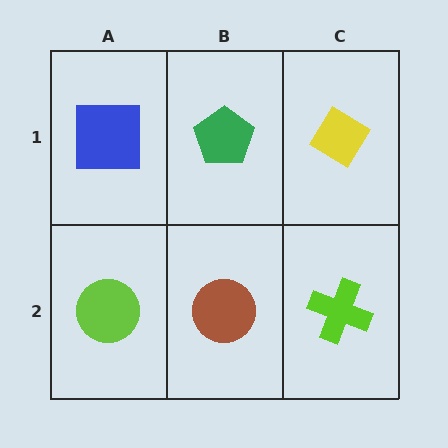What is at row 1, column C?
A yellow diamond.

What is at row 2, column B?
A brown circle.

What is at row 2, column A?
A lime circle.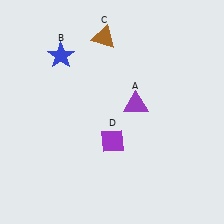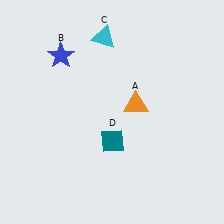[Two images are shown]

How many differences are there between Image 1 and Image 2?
There are 3 differences between the two images.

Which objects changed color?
A changed from purple to orange. C changed from brown to cyan. D changed from purple to teal.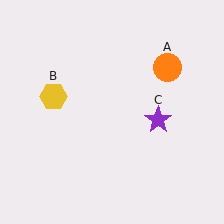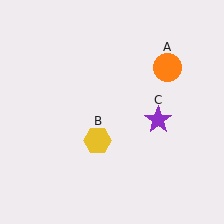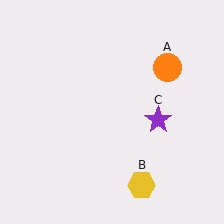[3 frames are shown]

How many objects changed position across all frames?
1 object changed position: yellow hexagon (object B).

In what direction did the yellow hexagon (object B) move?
The yellow hexagon (object B) moved down and to the right.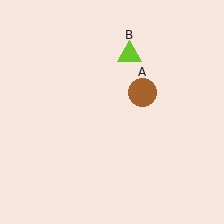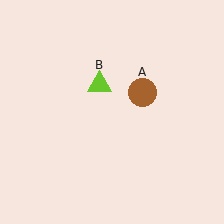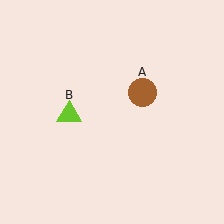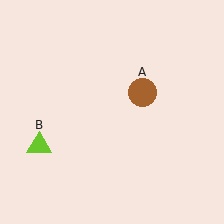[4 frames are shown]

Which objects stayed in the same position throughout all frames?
Brown circle (object A) remained stationary.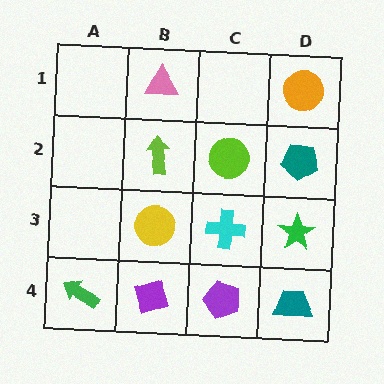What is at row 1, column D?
An orange circle.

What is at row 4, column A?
A green arrow.